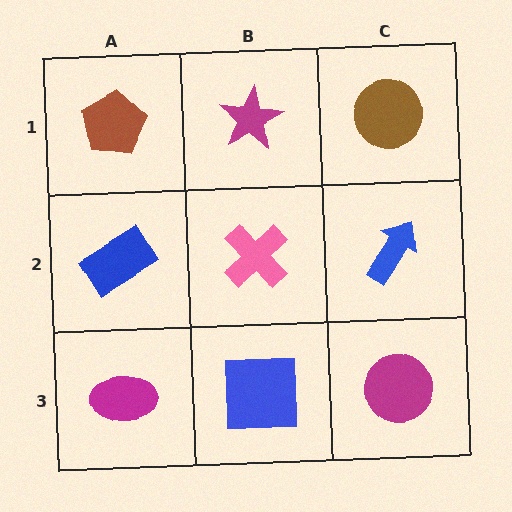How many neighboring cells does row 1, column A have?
2.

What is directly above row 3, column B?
A pink cross.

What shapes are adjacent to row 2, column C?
A brown circle (row 1, column C), a magenta circle (row 3, column C), a pink cross (row 2, column B).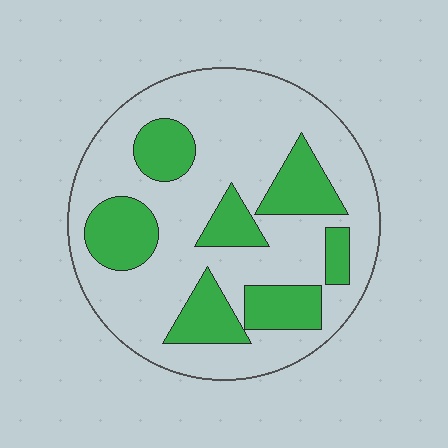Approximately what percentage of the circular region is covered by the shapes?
Approximately 30%.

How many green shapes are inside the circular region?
7.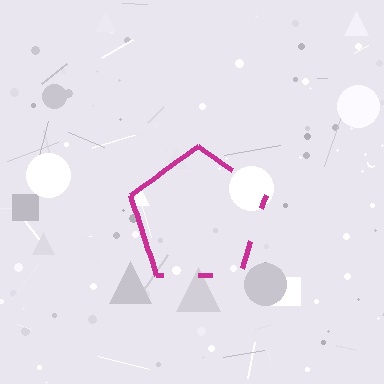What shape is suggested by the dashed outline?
The dashed outline suggests a pentagon.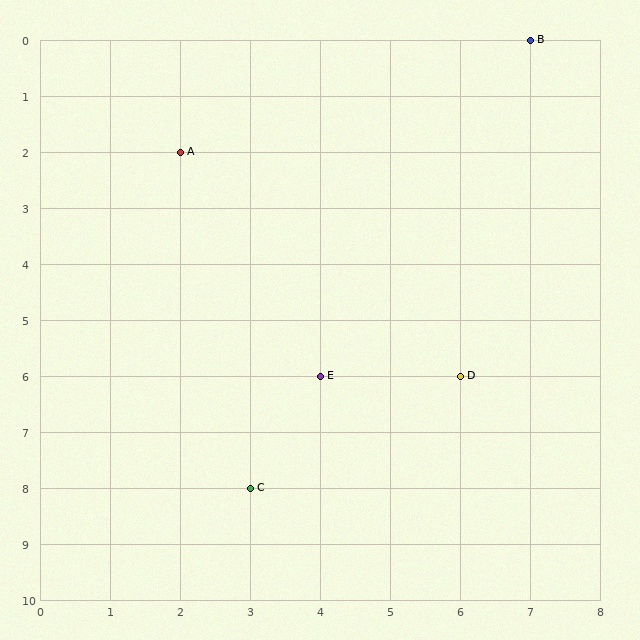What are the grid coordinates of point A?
Point A is at grid coordinates (2, 2).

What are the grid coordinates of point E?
Point E is at grid coordinates (4, 6).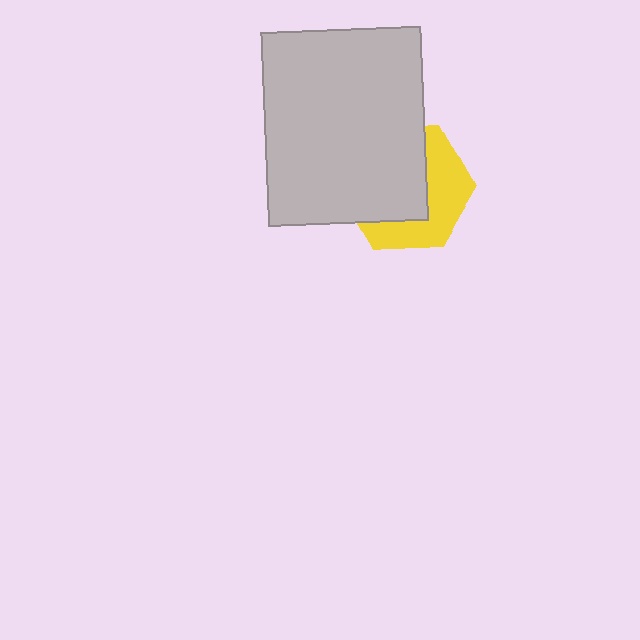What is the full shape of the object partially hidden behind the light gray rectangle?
The partially hidden object is a yellow hexagon.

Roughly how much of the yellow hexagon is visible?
A small part of it is visible (roughly 42%).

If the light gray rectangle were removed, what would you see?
You would see the complete yellow hexagon.